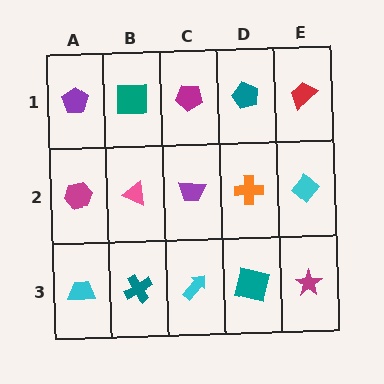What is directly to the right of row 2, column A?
A pink triangle.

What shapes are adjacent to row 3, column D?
An orange cross (row 2, column D), a cyan arrow (row 3, column C), a magenta star (row 3, column E).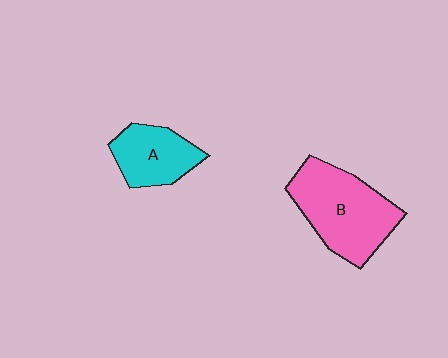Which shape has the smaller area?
Shape A (cyan).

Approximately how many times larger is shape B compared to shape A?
Approximately 1.7 times.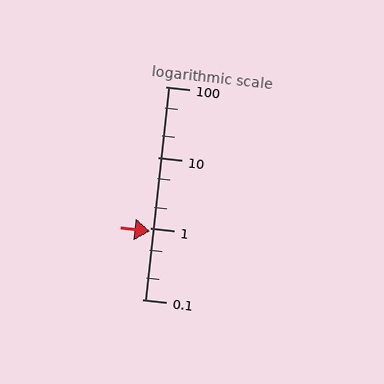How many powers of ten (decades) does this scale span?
The scale spans 3 decades, from 0.1 to 100.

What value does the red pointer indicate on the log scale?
The pointer indicates approximately 0.92.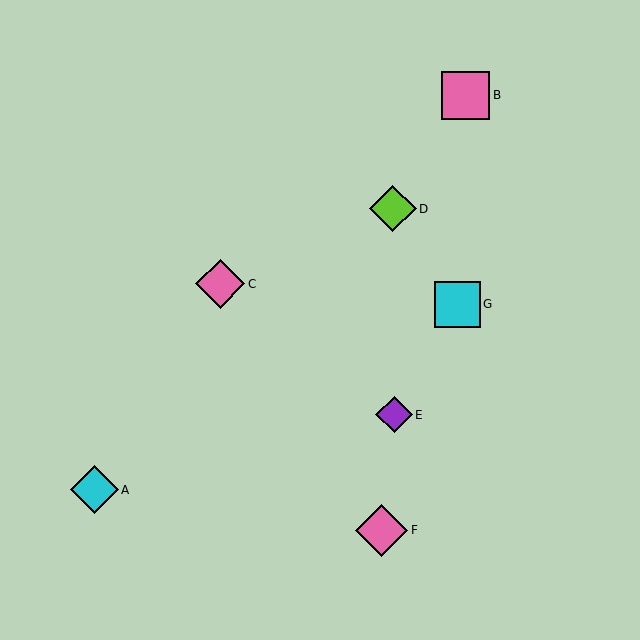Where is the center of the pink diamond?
The center of the pink diamond is at (382, 530).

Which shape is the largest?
The pink diamond (labeled F) is the largest.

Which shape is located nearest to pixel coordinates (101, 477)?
The cyan diamond (labeled A) at (94, 490) is nearest to that location.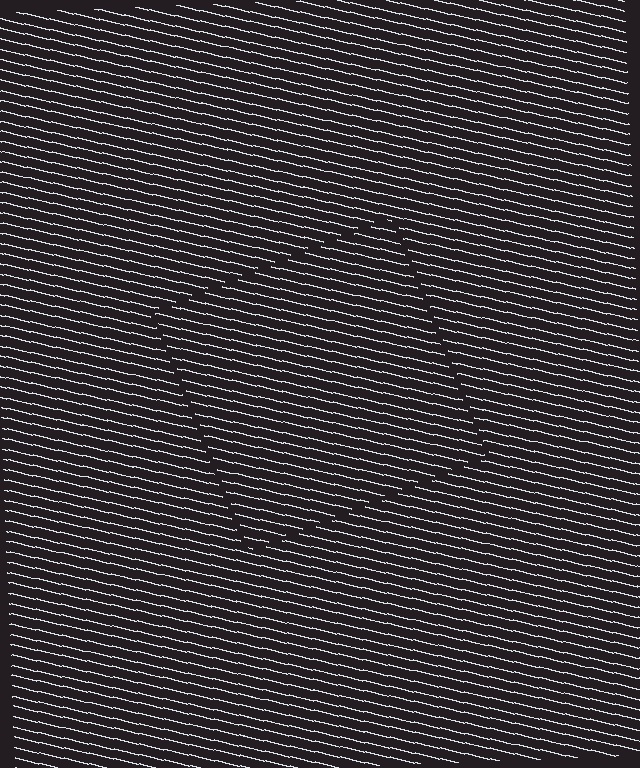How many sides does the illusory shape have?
4 sides — the line-ends trace a square.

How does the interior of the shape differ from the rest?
The interior of the shape contains the same grating, shifted by half a period — the contour is defined by the phase discontinuity where line-ends from the inner and outer gratings abut.